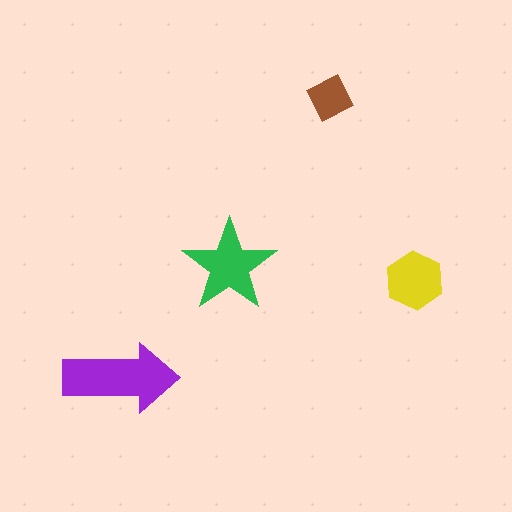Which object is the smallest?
The brown diamond.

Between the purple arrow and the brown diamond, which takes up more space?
The purple arrow.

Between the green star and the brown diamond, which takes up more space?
The green star.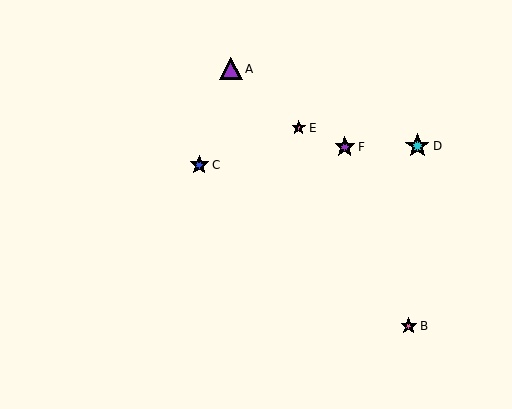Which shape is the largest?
The cyan star (labeled D) is the largest.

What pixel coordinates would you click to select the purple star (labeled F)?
Click at (345, 147) to select the purple star F.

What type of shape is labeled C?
Shape C is a blue star.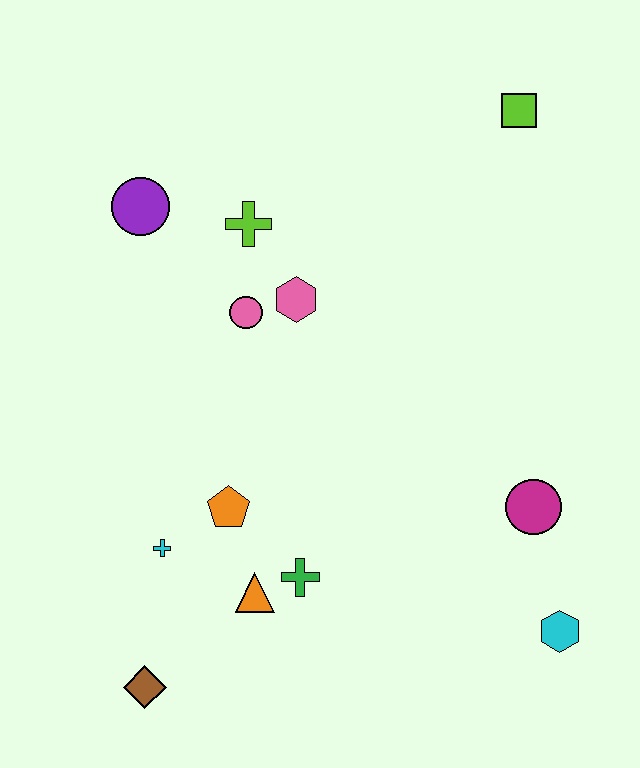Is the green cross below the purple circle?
Yes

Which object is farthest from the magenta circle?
The purple circle is farthest from the magenta circle.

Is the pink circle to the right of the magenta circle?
No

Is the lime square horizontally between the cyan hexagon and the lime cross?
Yes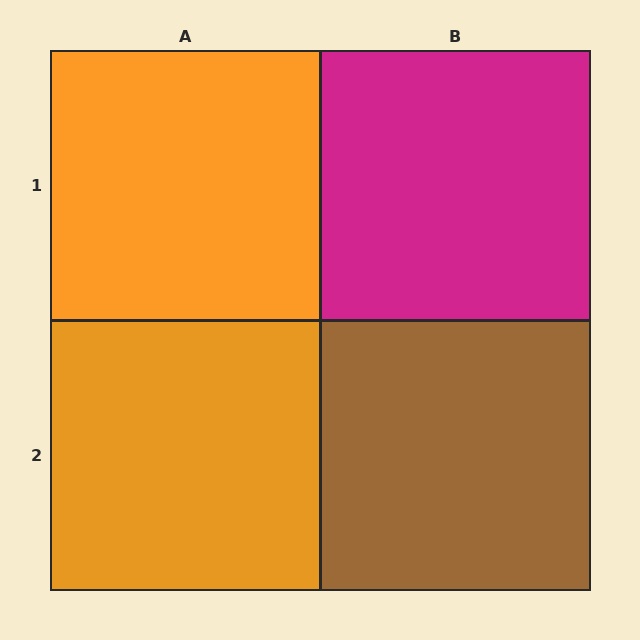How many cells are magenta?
1 cell is magenta.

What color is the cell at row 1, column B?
Magenta.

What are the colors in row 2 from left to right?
Orange, brown.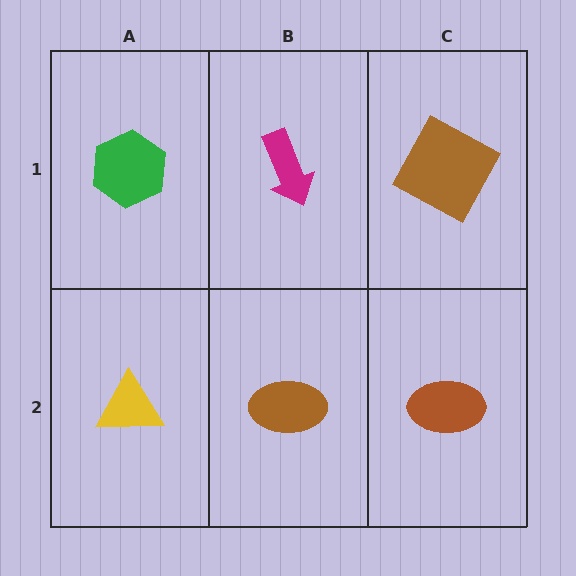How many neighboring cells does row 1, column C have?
2.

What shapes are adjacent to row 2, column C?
A brown square (row 1, column C), a brown ellipse (row 2, column B).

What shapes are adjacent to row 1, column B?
A brown ellipse (row 2, column B), a green hexagon (row 1, column A), a brown square (row 1, column C).